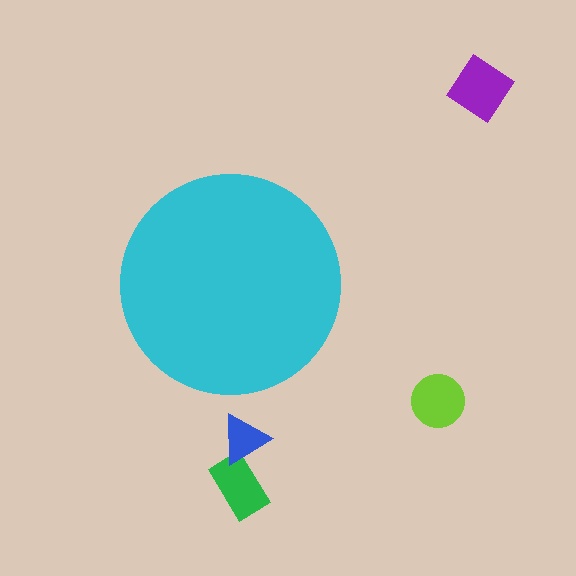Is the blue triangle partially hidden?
No, the blue triangle is fully visible.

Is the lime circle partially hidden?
No, the lime circle is fully visible.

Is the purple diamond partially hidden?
No, the purple diamond is fully visible.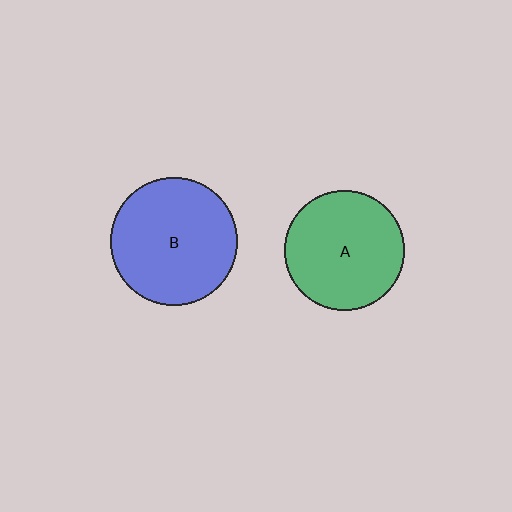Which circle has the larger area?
Circle B (blue).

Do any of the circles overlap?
No, none of the circles overlap.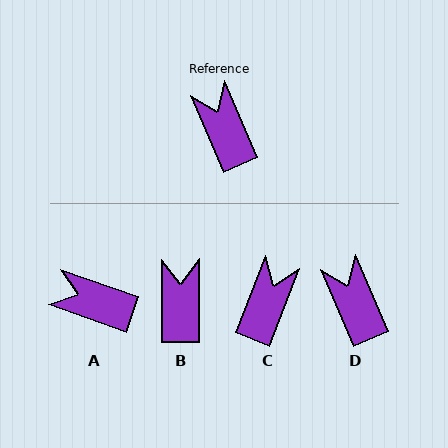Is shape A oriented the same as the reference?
No, it is off by about 47 degrees.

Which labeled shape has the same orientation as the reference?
D.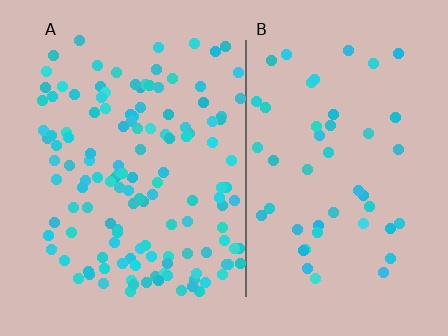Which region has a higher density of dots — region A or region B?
A (the left).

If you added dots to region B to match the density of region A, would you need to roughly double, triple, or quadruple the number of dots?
Approximately triple.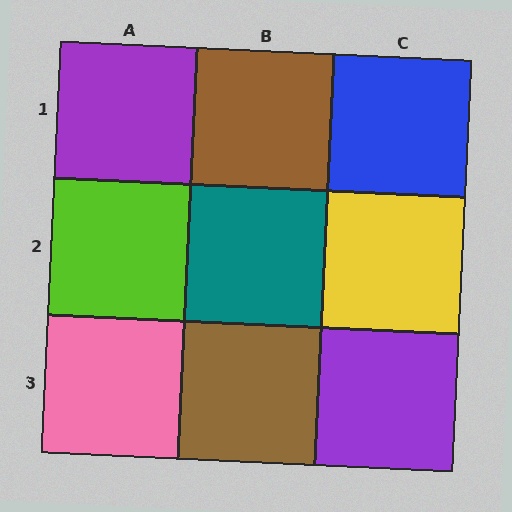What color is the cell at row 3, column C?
Purple.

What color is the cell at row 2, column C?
Yellow.